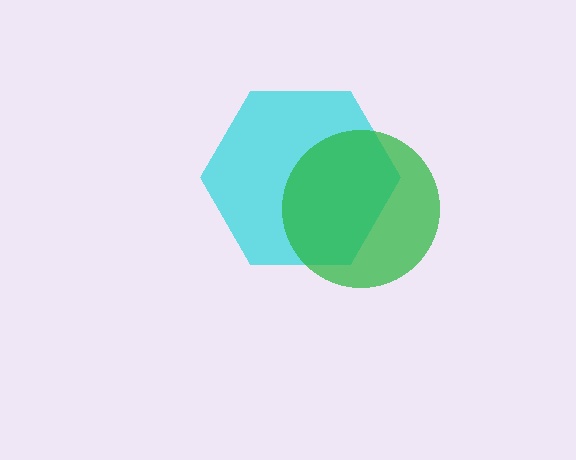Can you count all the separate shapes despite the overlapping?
Yes, there are 2 separate shapes.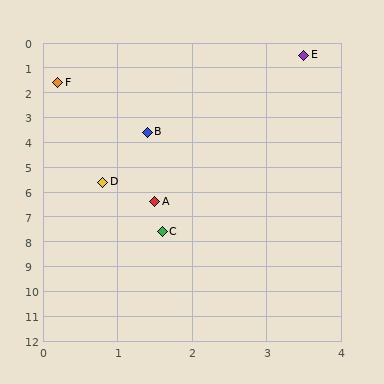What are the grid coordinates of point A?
Point A is at approximately (1.5, 6.4).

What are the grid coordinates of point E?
Point E is at approximately (3.5, 0.5).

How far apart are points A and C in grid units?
Points A and C are about 1.2 grid units apart.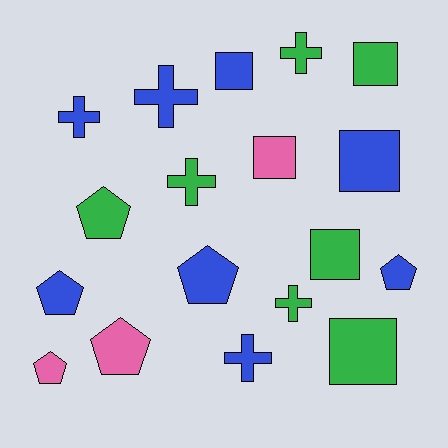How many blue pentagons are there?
There are 3 blue pentagons.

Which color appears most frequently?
Blue, with 8 objects.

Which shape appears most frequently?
Cross, with 6 objects.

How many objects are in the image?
There are 18 objects.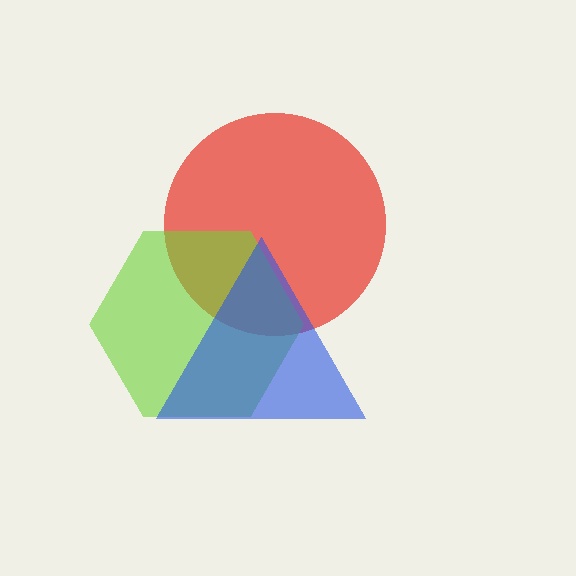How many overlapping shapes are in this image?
There are 3 overlapping shapes in the image.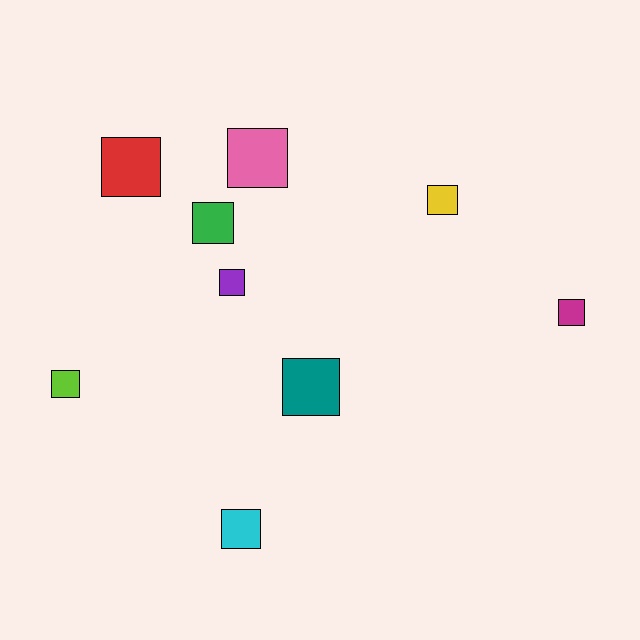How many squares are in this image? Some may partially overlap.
There are 9 squares.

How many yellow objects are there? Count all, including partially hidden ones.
There is 1 yellow object.